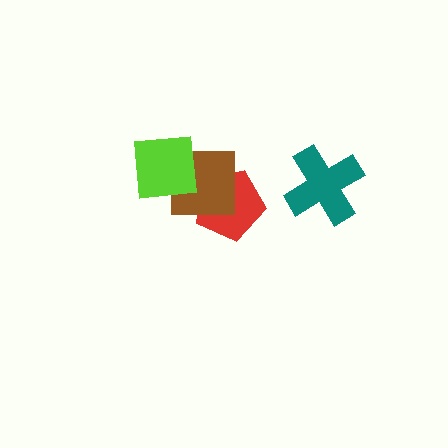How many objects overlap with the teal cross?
0 objects overlap with the teal cross.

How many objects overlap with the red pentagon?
1 object overlaps with the red pentagon.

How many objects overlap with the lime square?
1 object overlaps with the lime square.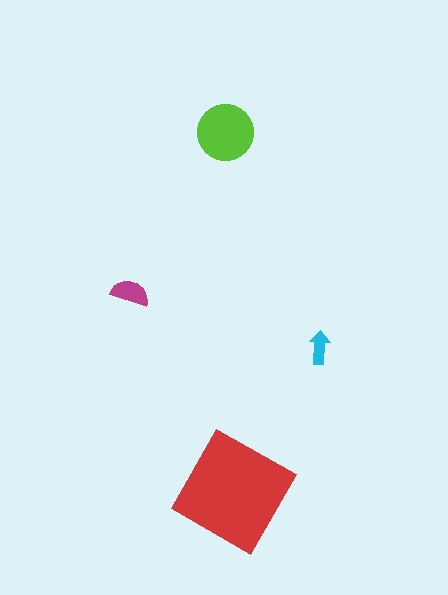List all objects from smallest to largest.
The cyan arrow, the magenta semicircle, the lime circle, the red square.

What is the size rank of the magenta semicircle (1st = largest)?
3rd.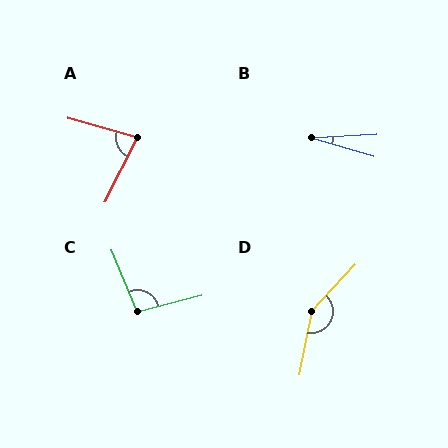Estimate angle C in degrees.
Approximately 98 degrees.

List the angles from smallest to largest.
B (20°), A (79°), C (98°), D (148°).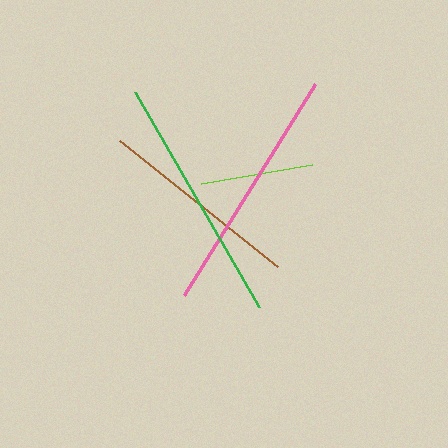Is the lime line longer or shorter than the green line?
The green line is longer than the lime line.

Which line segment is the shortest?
The lime line is the shortest at approximately 113 pixels.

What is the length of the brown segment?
The brown segment is approximately 202 pixels long.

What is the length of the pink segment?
The pink segment is approximately 249 pixels long.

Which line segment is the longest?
The pink line is the longest at approximately 249 pixels.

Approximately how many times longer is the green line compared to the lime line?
The green line is approximately 2.2 times the length of the lime line.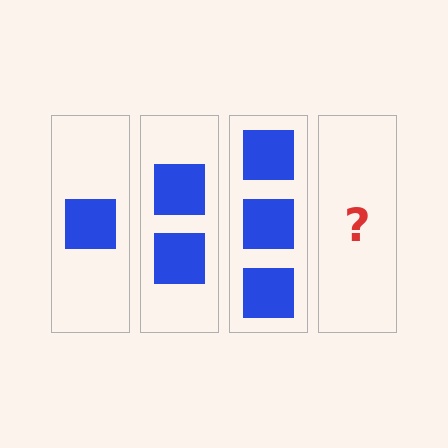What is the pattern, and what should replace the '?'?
The pattern is that each step adds one more square. The '?' should be 4 squares.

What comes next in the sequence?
The next element should be 4 squares.